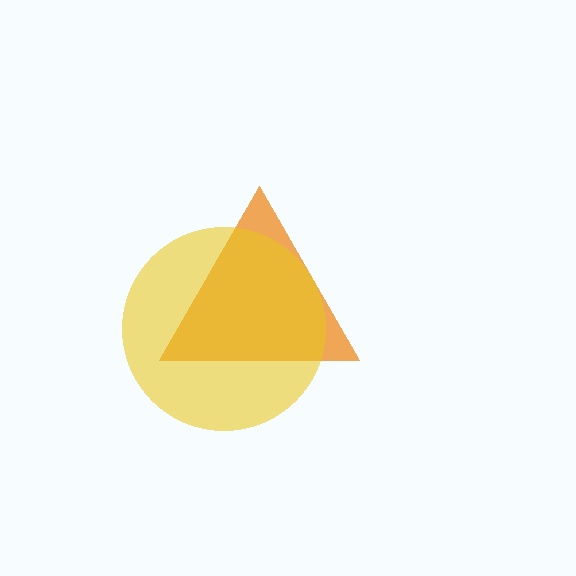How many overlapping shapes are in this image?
There are 2 overlapping shapes in the image.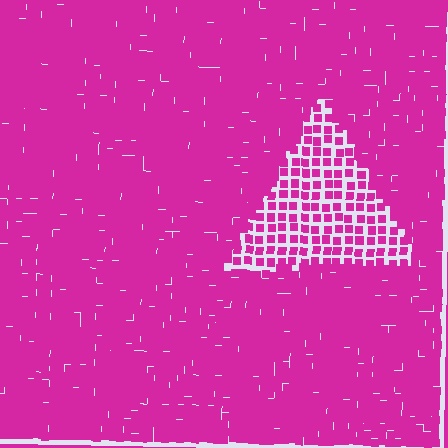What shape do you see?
I see a triangle.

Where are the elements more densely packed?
The elements are more densely packed outside the triangle boundary.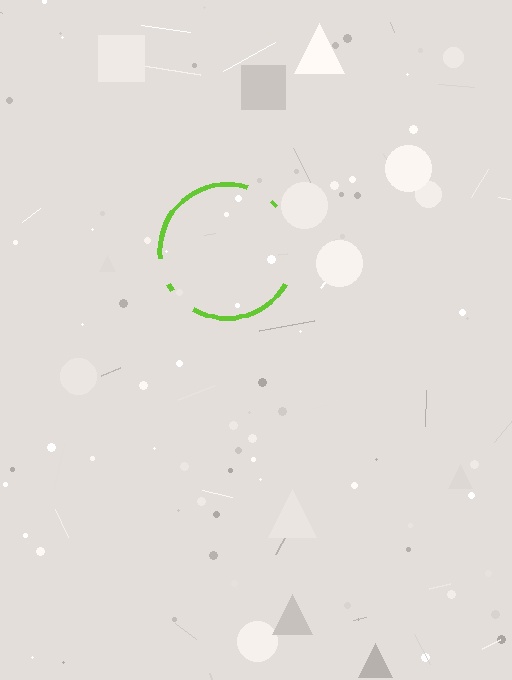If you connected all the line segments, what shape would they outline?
They would outline a circle.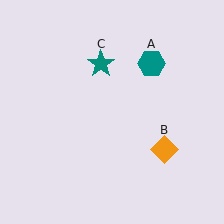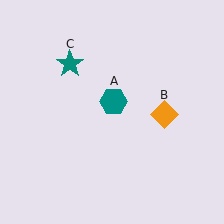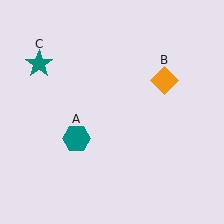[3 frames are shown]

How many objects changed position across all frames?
3 objects changed position: teal hexagon (object A), orange diamond (object B), teal star (object C).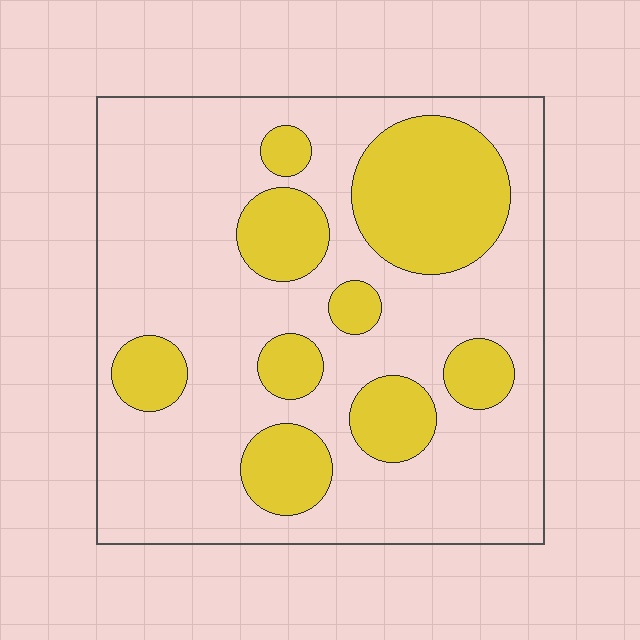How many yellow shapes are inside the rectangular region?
9.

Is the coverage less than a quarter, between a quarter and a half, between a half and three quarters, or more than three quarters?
Between a quarter and a half.